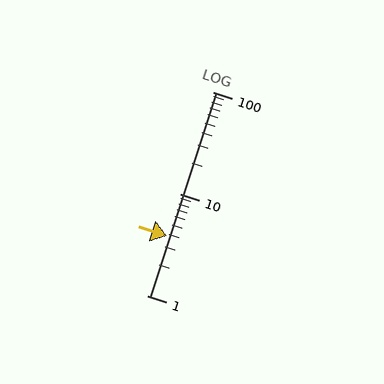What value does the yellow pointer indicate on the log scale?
The pointer indicates approximately 3.8.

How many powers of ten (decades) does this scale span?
The scale spans 2 decades, from 1 to 100.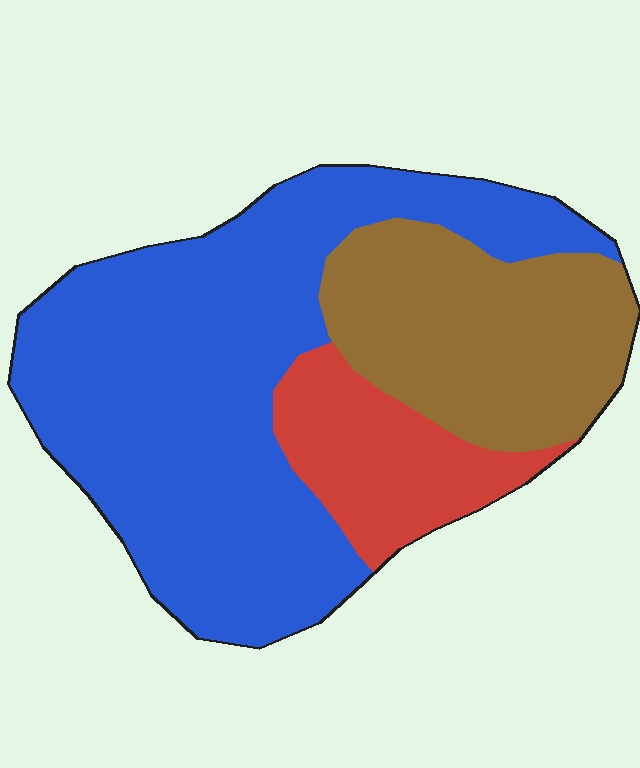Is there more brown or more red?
Brown.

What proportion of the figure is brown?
Brown covers around 25% of the figure.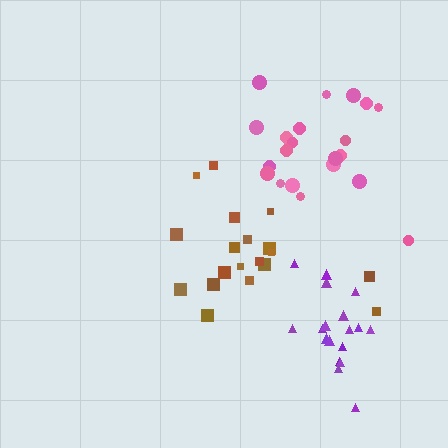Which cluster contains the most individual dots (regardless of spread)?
Pink (21).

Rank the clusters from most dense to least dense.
purple, pink, brown.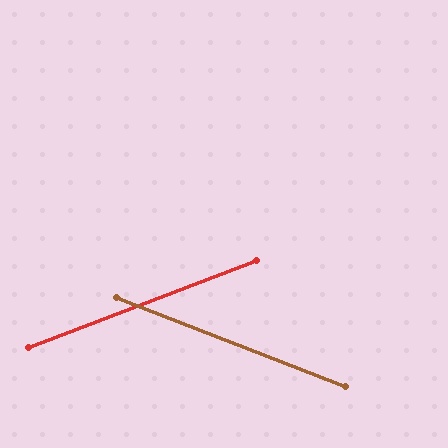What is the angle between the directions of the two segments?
Approximately 42 degrees.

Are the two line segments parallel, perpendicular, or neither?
Neither parallel nor perpendicular — they differ by about 42°.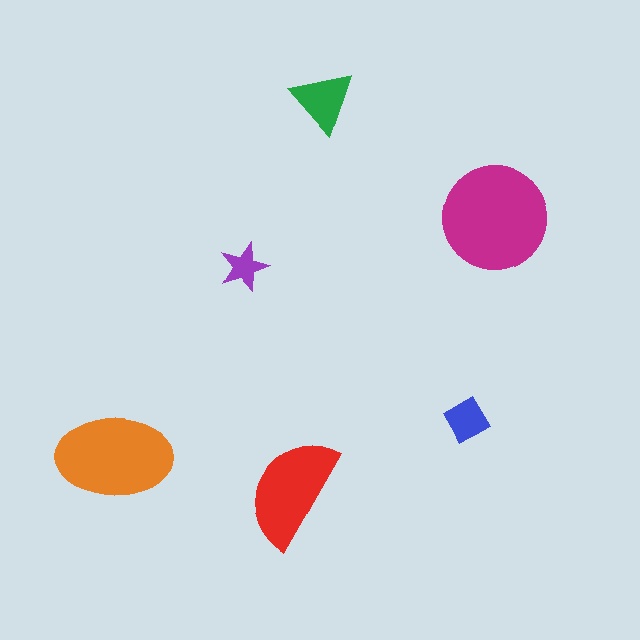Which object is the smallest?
The purple star.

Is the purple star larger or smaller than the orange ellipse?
Smaller.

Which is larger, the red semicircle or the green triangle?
The red semicircle.